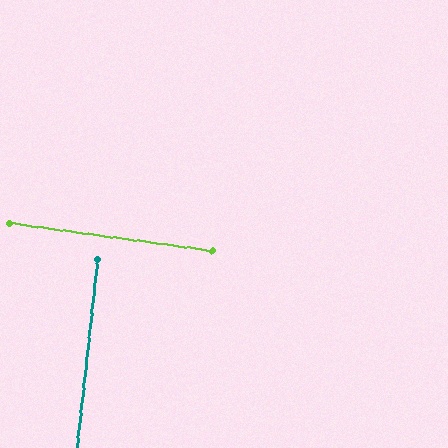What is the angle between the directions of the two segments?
Approximately 89 degrees.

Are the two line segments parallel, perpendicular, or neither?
Perpendicular — they meet at approximately 89°.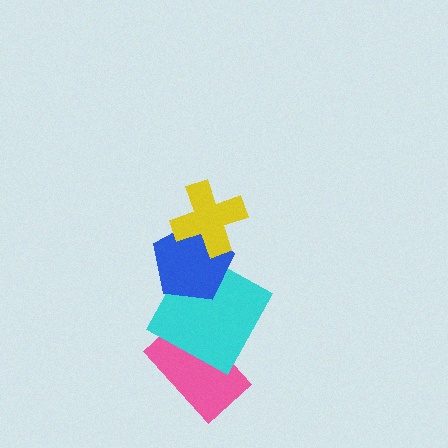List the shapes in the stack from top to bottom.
From top to bottom: the yellow cross, the blue pentagon, the cyan square, the pink rectangle.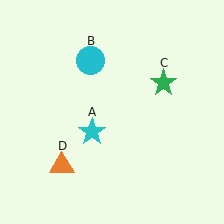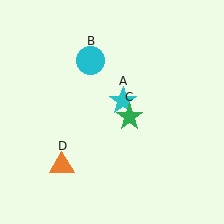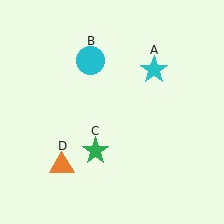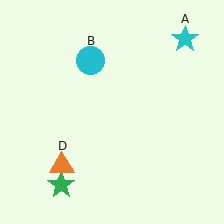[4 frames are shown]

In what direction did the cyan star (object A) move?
The cyan star (object A) moved up and to the right.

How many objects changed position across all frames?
2 objects changed position: cyan star (object A), green star (object C).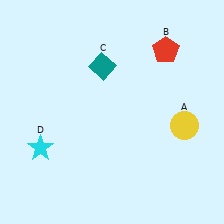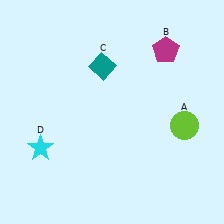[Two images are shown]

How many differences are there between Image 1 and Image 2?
There are 2 differences between the two images.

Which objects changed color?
A changed from yellow to lime. B changed from red to magenta.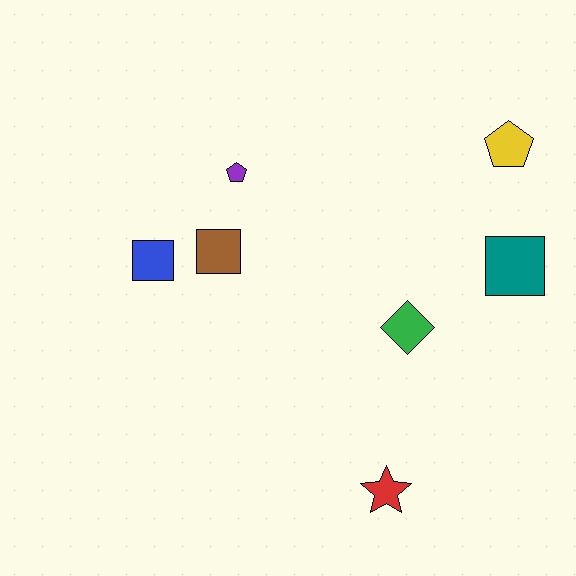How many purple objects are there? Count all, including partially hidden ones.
There is 1 purple object.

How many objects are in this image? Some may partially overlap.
There are 7 objects.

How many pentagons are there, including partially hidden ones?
There are 2 pentagons.